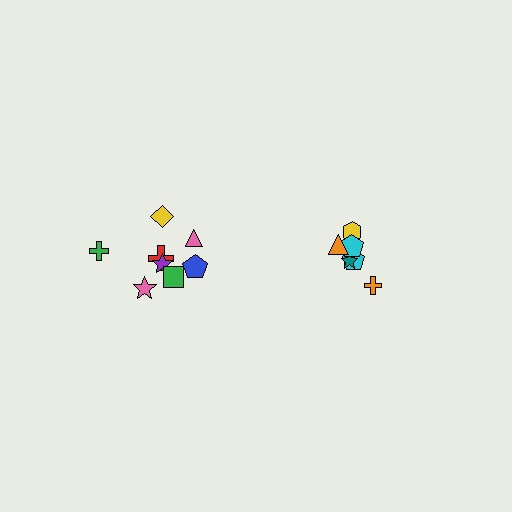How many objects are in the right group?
There are 6 objects.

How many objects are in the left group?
There are 8 objects.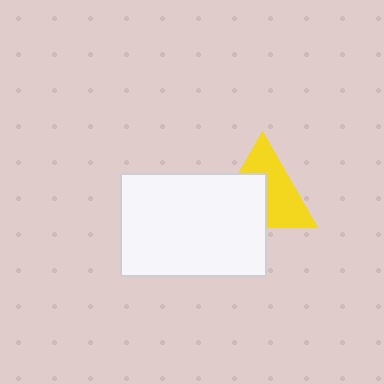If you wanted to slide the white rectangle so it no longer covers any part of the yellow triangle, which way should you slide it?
Slide it toward the lower-left — that is the most direct way to separate the two shapes.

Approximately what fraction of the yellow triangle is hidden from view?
Roughly 45% of the yellow triangle is hidden behind the white rectangle.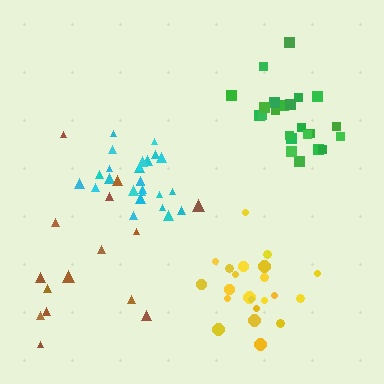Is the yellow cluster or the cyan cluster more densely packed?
Cyan.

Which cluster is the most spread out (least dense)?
Brown.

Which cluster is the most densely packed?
Cyan.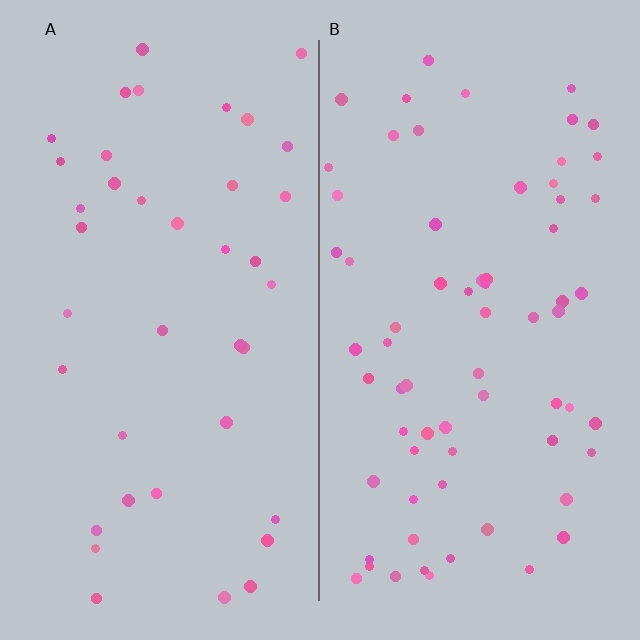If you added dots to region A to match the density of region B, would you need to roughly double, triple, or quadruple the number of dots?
Approximately double.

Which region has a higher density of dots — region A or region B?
B (the right).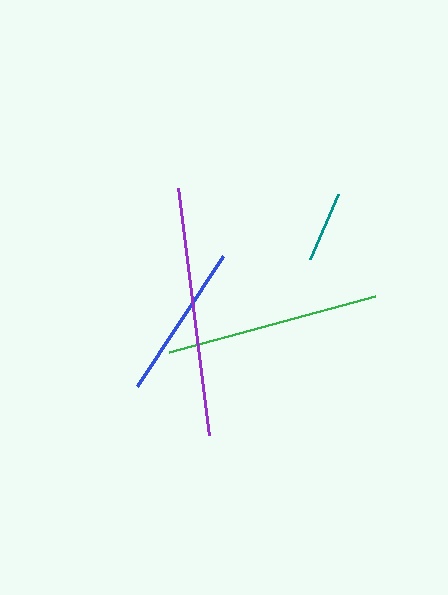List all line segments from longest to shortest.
From longest to shortest: purple, green, blue, teal.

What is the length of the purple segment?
The purple segment is approximately 249 pixels long.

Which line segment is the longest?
The purple line is the longest at approximately 249 pixels.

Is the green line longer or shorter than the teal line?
The green line is longer than the teal line.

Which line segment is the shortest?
The teal line is the shortest at approximately 70 pixels.